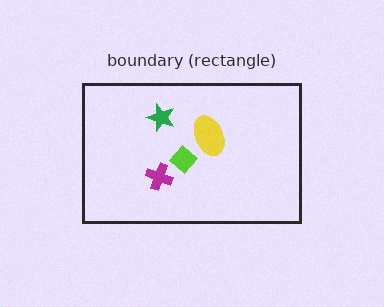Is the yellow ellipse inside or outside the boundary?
Inside.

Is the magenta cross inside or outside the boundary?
Inside.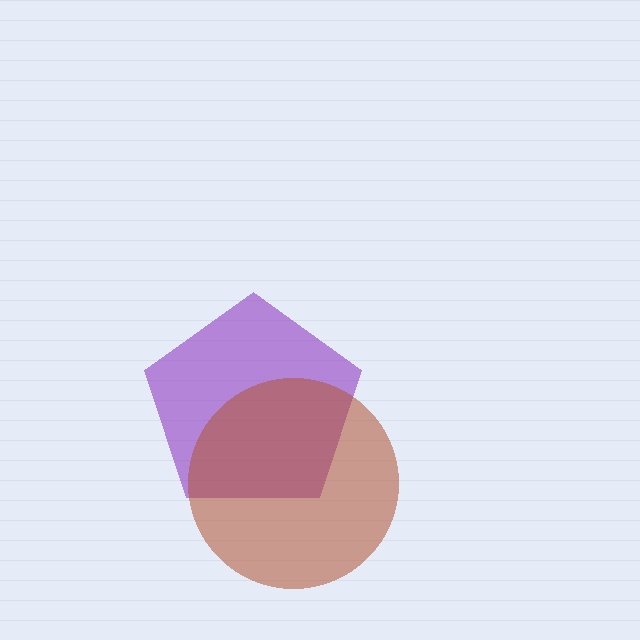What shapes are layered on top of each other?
The layered shapes are: a purple pentagon, a brown circle.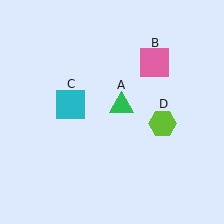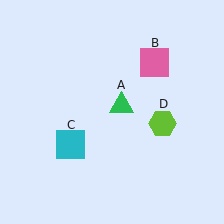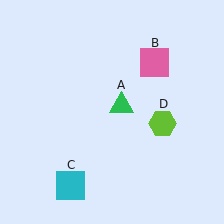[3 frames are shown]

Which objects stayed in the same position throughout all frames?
Green triangle (object A) and pink square (object B) and lime hexagon (object D) remained stationary.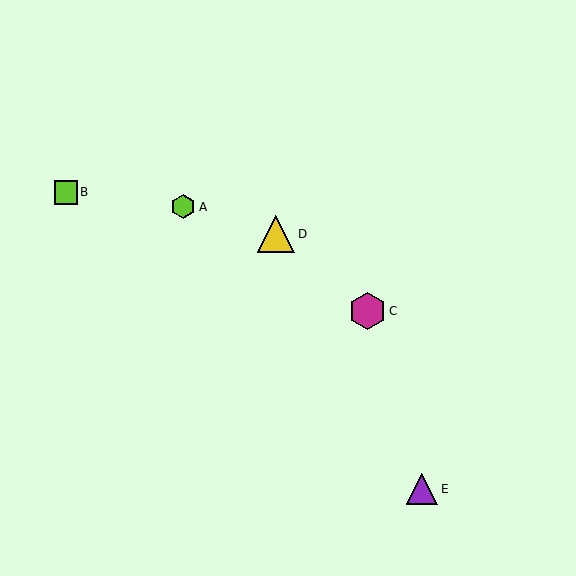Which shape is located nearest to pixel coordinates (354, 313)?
The magenta hexagon (labeled C) at (368, 311) is nearest to that location.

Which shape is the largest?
The yellow triangle (labeled D) is the largest.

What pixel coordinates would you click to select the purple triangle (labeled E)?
Click at (422, 489) to select the purple triangle E.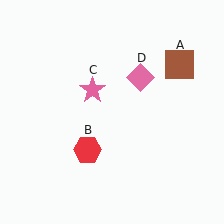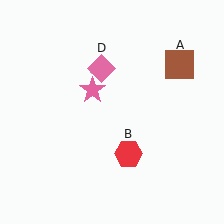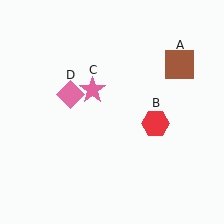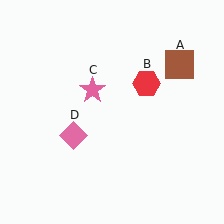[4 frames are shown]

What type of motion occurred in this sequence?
The red hexagon (object B), pink diamond (object D) rotated counterclockwise around the center of the scene.